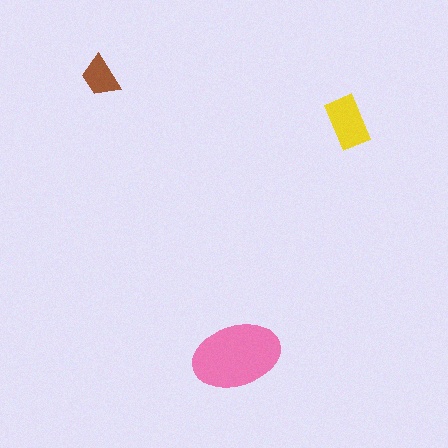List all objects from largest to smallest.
The pink ellipse, the yellow rectangle, the brown trapezoid.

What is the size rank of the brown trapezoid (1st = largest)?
3rd.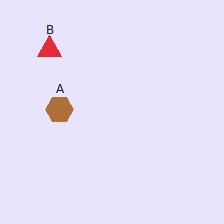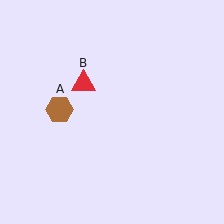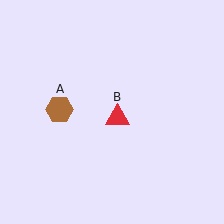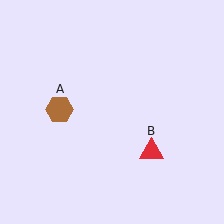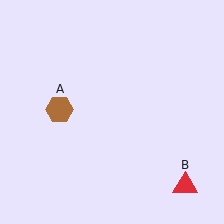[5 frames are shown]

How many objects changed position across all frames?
1 object changed position: red triangle (object B).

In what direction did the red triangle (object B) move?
The red triangle (object B) moved down and to the right.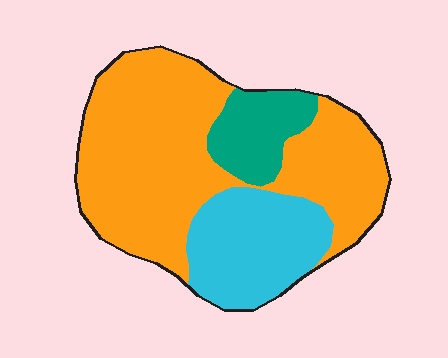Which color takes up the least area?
Teal, at roughly 15%.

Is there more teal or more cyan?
Cyan.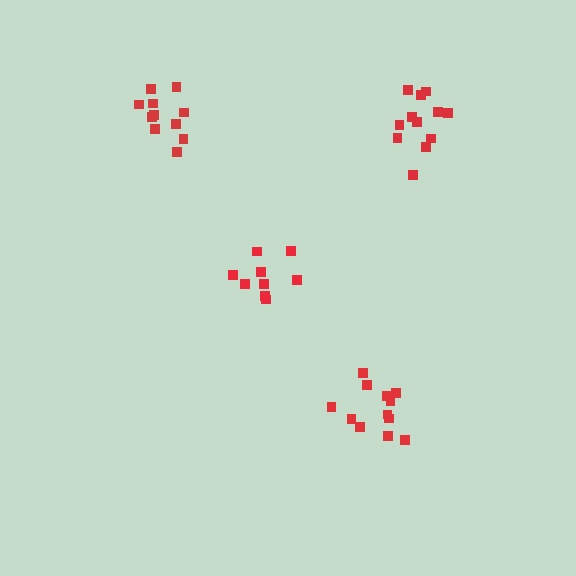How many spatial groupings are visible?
There are 4 spatial groupings.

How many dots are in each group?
Group 1: 12 dots, Group 2: 9 dots, Group 3: 11 dots, Group 4: 12 dots (44 total).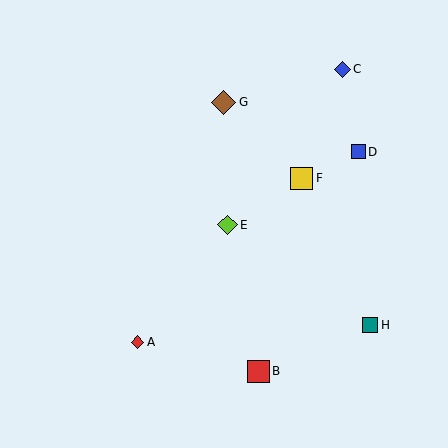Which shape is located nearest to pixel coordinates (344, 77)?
The blue diamond (labeled C) at (342, 69) is nearest to that location.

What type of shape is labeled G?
Shape G is a brown diamond.